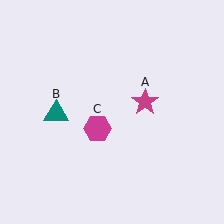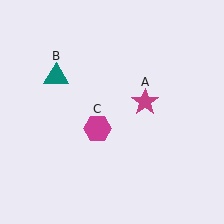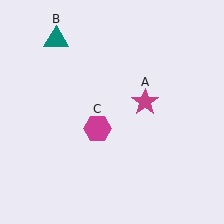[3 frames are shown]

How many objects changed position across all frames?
1 object changed position: teal triangle (object B).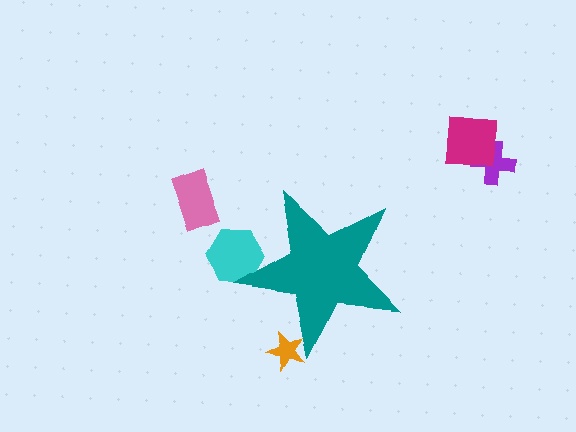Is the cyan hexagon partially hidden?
Yes, the cyan hexagon is partially hidden behind the teal star.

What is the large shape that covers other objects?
A teal star.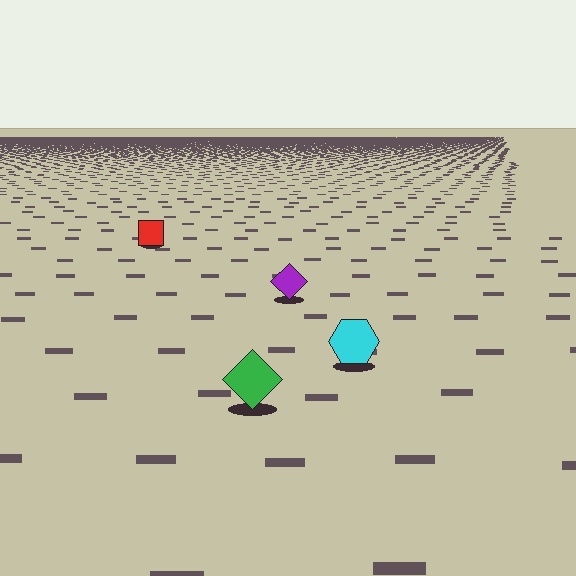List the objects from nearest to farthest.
From nearest to farthest: the green diamond, the cyan hexagon, the purple diamond, the red square.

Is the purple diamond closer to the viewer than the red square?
Yes. The purple diamond is closer — you can tell from the texture gradient: the ground texture is coarser near it.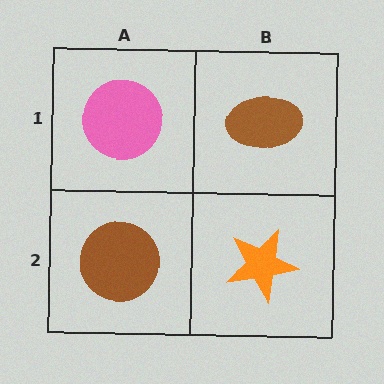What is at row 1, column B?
A brown ellipse.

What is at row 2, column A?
A brown circle.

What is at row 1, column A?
A pink circle.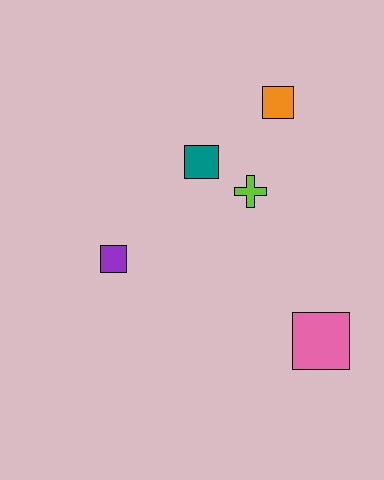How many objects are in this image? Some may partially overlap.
There are 5 objects.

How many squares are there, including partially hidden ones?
There are 4 squares.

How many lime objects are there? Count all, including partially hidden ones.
There is 1 lime object.